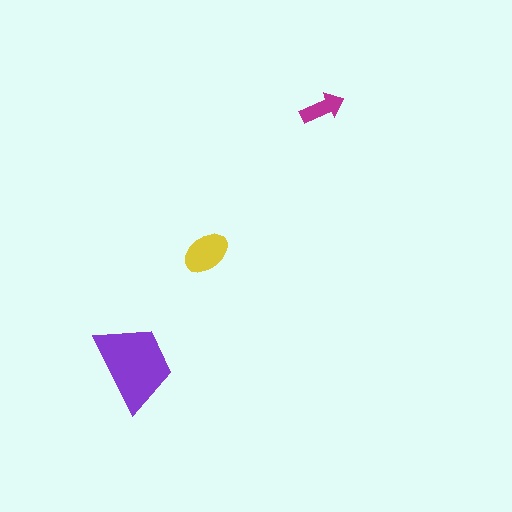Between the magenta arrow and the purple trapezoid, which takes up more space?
The purple trapezoid.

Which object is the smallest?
The magenta arrow.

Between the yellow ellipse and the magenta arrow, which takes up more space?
The yellow ellipse.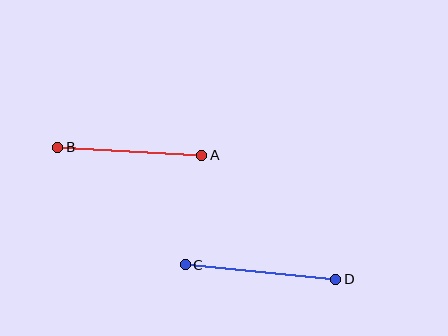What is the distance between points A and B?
The distance is approximately 144 pixels.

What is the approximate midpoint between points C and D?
The midpoint is at approximately (260, 272) pixels.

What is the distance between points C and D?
The distance is approximately 151 pixels.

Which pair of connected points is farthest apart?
Points C and D are farthest apart.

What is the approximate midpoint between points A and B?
The midpoint is at approximately (130, 151) pixels.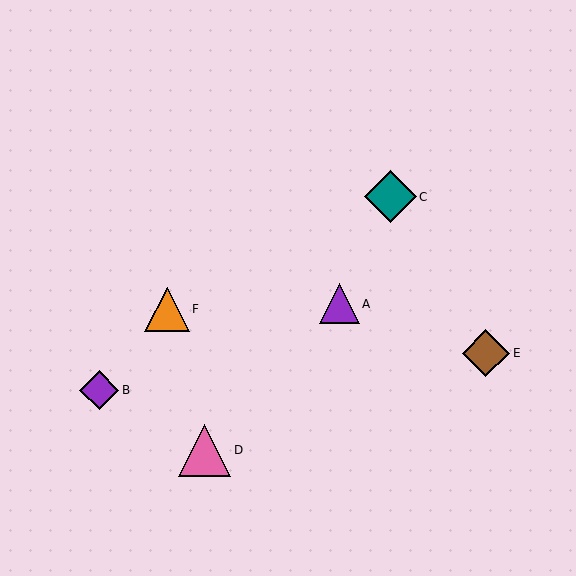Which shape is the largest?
The pink triangle (labeled D) is the largest.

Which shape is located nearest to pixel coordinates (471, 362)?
The brown diamond (labeled E) at (486, 353) is nearest to that location.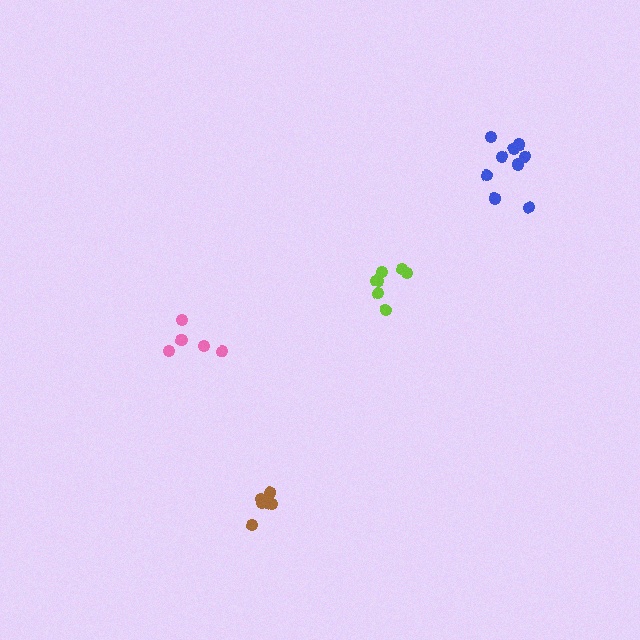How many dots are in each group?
Group 1: 5 dots, Group 2: 7 dots, Group 3: 7 dots, Group 4: 9 dots (28 total).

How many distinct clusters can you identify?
There are 4 distinct clusters.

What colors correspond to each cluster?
The clusters are colored: pink, lime, brown, blue.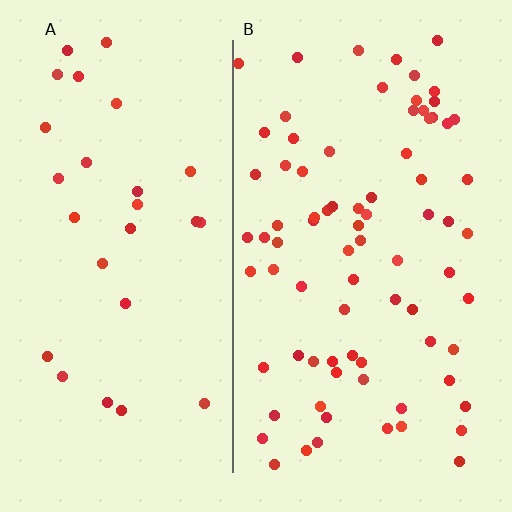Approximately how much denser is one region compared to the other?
Approximately 2.8× — region B over region A.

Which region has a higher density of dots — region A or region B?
B (the right).